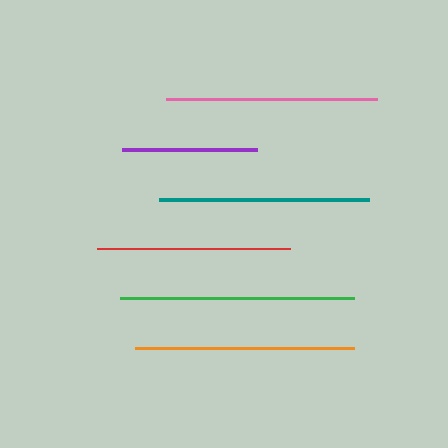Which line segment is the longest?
The green line is the longest at approximately 234 pixels.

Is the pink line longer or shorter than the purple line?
The pink line is longer than the purple line.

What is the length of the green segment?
The green segment is approximately 234 pixels long.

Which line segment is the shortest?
The purple line is the shortest at approximately 135 pixels.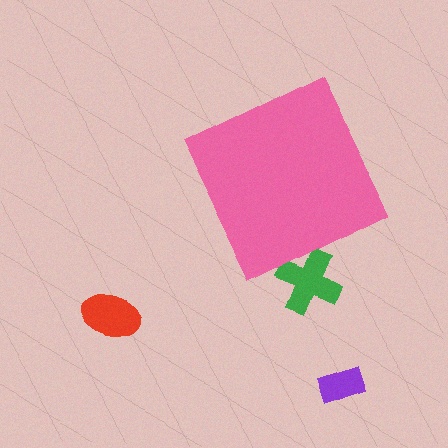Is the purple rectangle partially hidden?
No, the purple rectangle is fully visible.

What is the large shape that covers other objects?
A pink diamond.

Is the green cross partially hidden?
Yes, the green cross is partially hidden behind the pink diamond.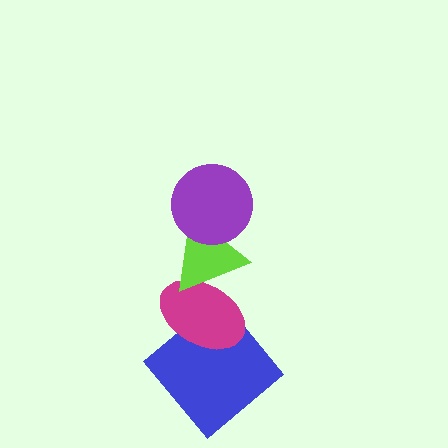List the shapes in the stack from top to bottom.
From top to bottom: the purple circle, the lime triangle, the magenta ellipse, the blue diamond.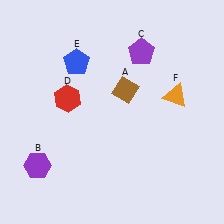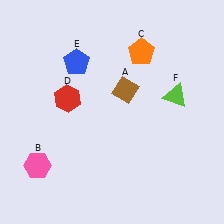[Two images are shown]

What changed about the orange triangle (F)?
In Image 1, F is orange. In Image 2, it changed to lime.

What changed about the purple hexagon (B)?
In Image 1, B is purple. In Image 2, it changed to pink.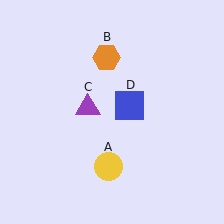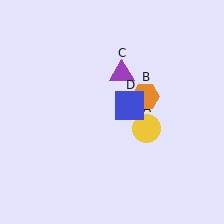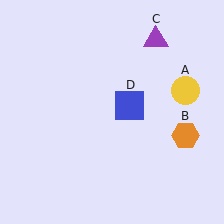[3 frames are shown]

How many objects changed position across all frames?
3 objects changed position: yellow circle (object A), orange hexagon (object B), purple triangle (object C).